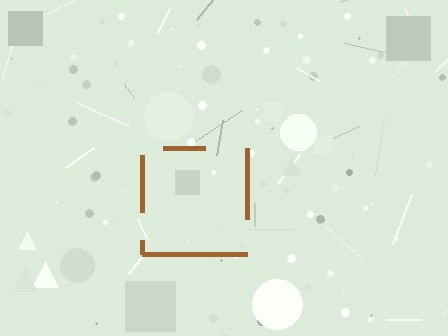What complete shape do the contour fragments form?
The contour fragments form a square.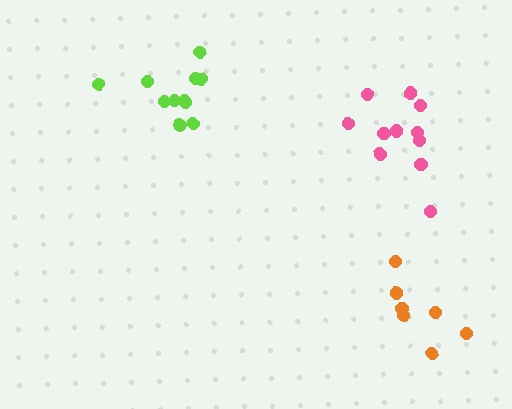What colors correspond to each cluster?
The clusters are colored: lime, orange, pink.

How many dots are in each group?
Group 1: 11 dots, Group 2: 7 dots, Group 3: 11 dots (29 total).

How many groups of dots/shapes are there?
There are 3 groups.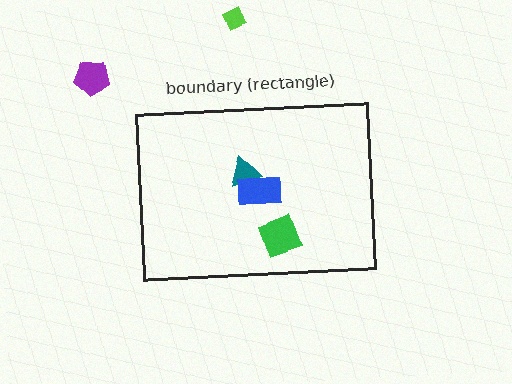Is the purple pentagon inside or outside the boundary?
Outside.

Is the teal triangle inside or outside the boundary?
Inside.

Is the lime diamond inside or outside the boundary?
Outside.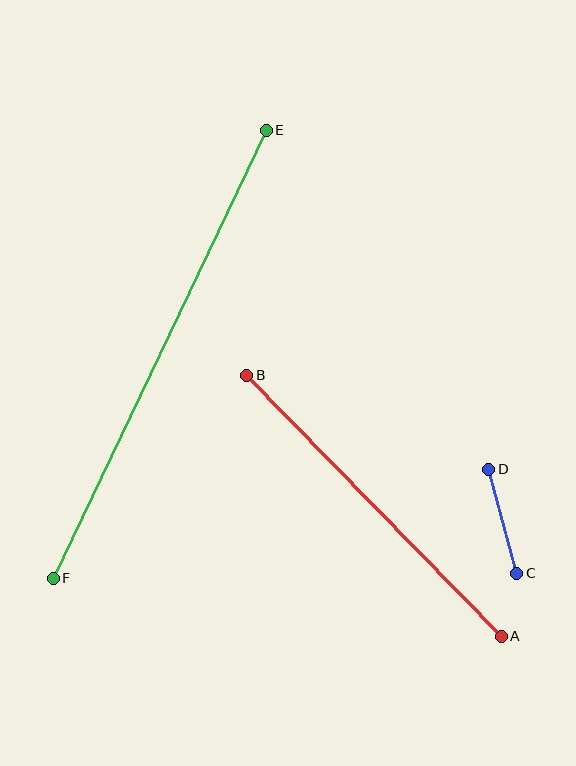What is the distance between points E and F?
The distance is approximately 496 pixels.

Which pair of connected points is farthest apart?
Points E and F are farthest apart.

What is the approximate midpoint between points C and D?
The midpoint is at approximately (503, 521) pixels.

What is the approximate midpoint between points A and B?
The midpoint is at approximately (374, 506) pixels.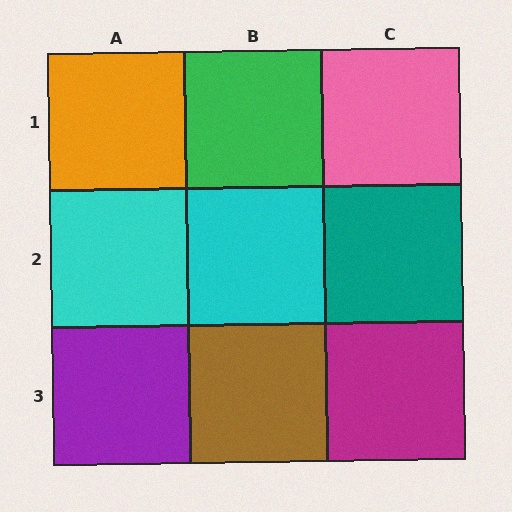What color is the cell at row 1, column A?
Orange.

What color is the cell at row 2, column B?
Cyan.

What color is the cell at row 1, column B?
Green.